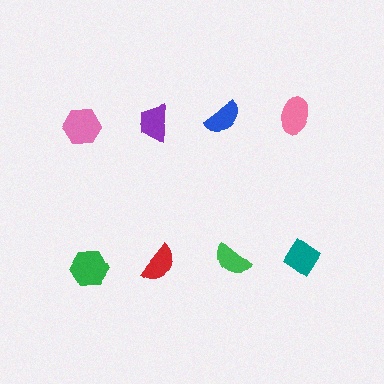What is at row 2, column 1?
A green hexagon.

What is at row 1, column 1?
A pink hexagon.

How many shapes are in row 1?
4 shapes.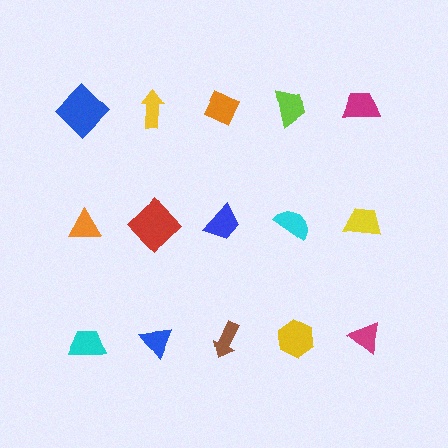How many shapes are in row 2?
5 shapes.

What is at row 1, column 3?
An orange diamond.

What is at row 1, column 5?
A magenta trapezoid.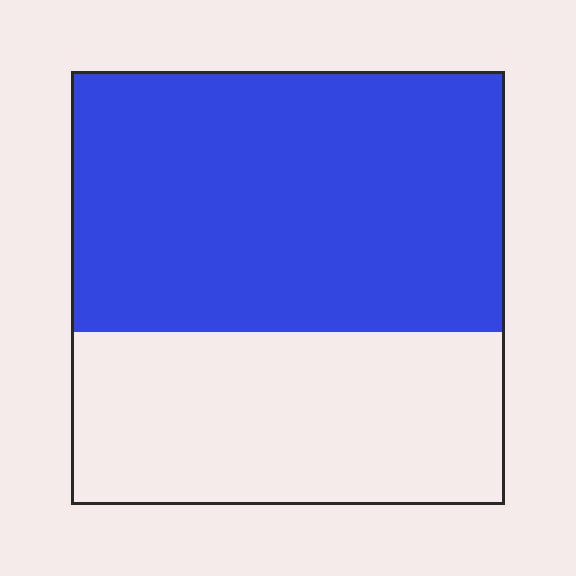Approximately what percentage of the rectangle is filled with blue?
Approximately 60%.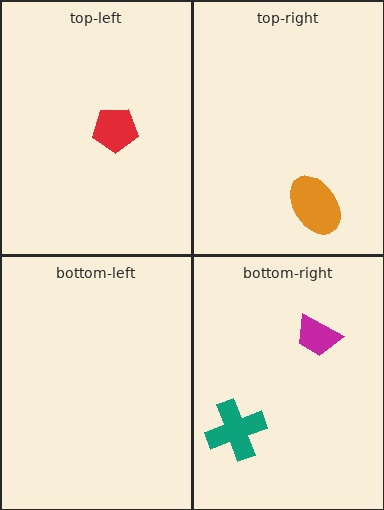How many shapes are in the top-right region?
1.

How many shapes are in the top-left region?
1.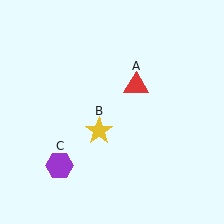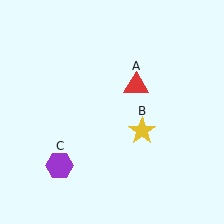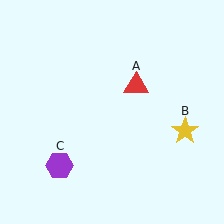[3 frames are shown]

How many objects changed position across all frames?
1 object changed position: yellow star (object B).